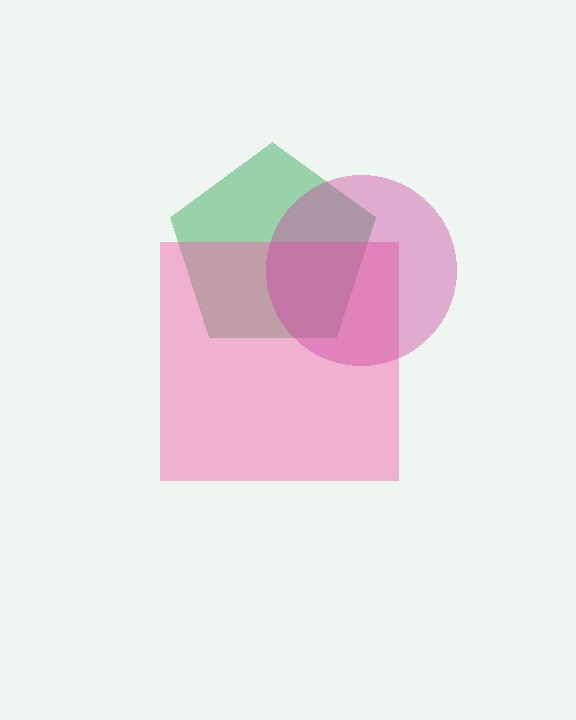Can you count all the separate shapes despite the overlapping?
Yes, there are 3 separate shapes.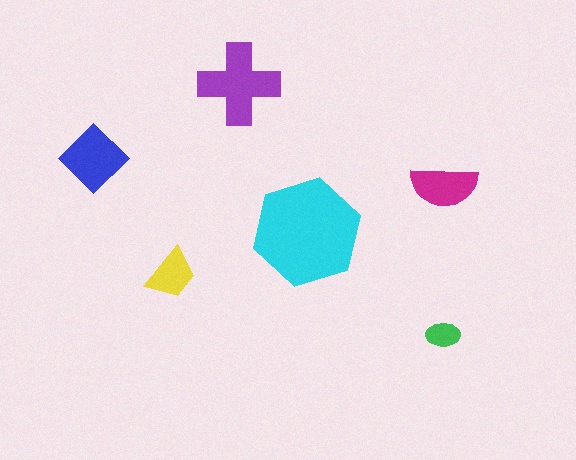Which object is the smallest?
The green ellipse.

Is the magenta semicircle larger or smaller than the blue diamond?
Smaller.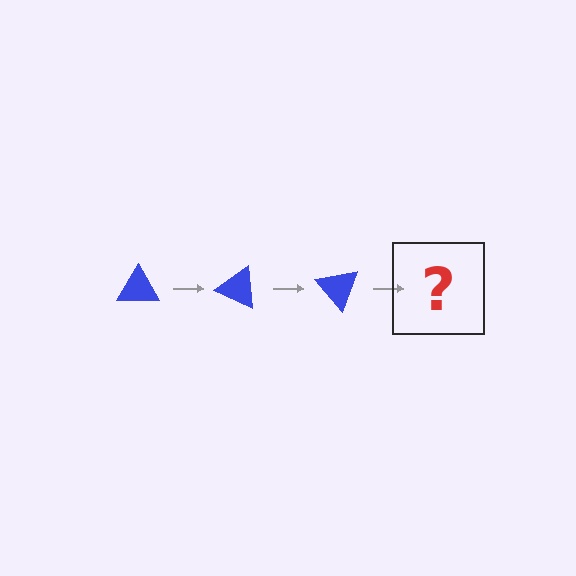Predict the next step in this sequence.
The next step is a blue triangle rotated 75 degrees.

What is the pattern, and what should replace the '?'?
The pattern is that the triangle rotates 25 degrees each step. The '?' should be a blue triangle rotated 75 degrees.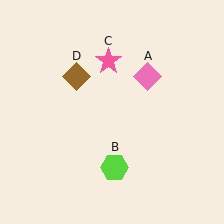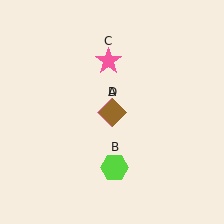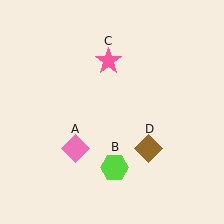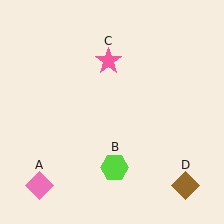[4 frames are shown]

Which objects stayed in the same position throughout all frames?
Lime hexagon (object B) and pink star (object C) remained stationary.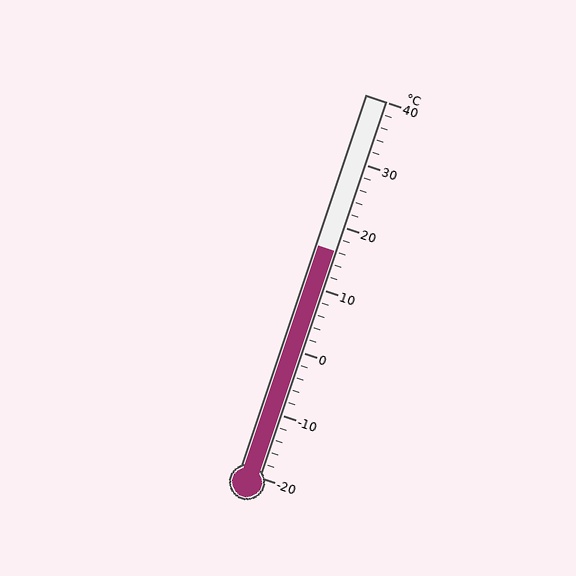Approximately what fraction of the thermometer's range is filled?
The thermometer is filled to approximately 60% of its range.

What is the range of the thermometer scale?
The thermometer scale ranges from -20°C to 40°C.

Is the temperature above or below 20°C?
The temperature is below 20°C.